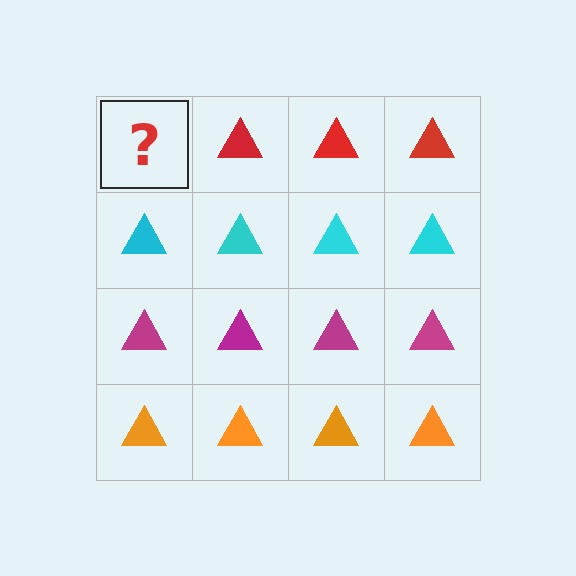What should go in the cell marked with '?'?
The missing cell should contain a red triangle.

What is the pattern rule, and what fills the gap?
The rule is that each row has a consistent color. The gap should be filled with a red triangle.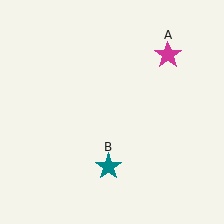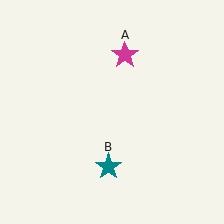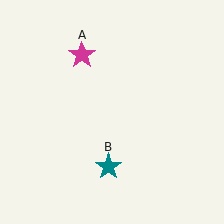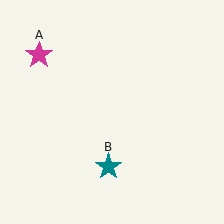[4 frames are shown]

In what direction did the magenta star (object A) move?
The magenta star (object A) moved left.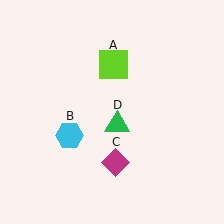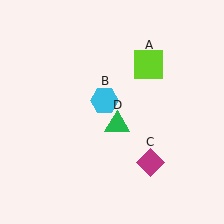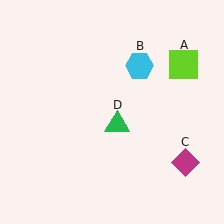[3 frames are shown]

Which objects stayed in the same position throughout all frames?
Green triangle (object D) remained stationary.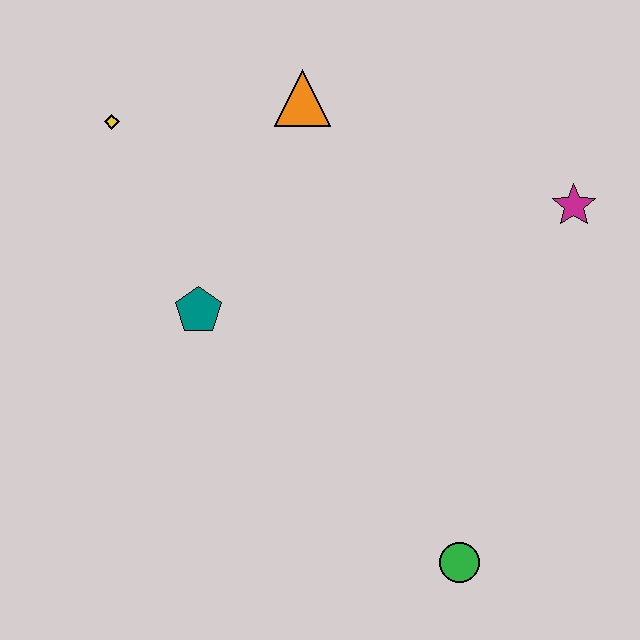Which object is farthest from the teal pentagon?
The magenta star is farthest from the teal pentagon.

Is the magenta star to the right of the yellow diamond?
Yes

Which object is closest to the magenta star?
The orange triangle is closest to the magenta star.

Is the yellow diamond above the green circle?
Yes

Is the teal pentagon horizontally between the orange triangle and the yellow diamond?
Yes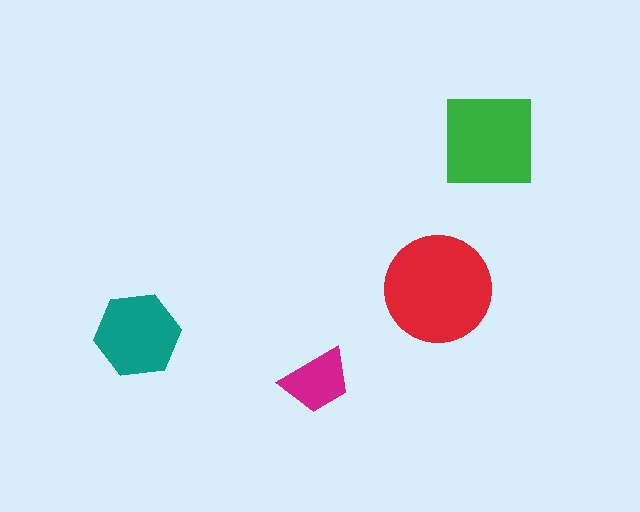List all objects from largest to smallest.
The red circle, the green square, the teal hexagon, the magenta trapezoid.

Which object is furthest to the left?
The teal hexagon is leftmost.